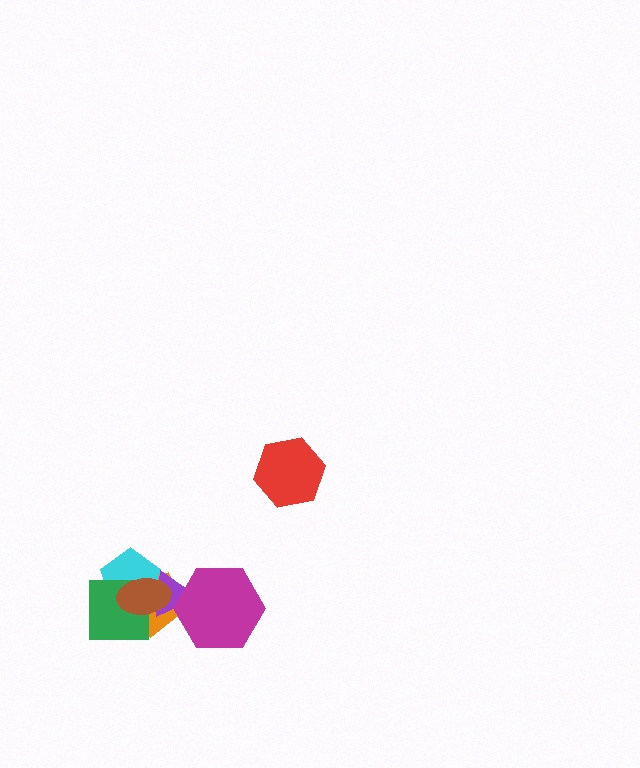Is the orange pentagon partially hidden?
Yes, it is partially covered by another shape.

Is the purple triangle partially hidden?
Yes, it is partially covered by another shape.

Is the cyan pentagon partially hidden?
Yes, it is partially covered by another shape.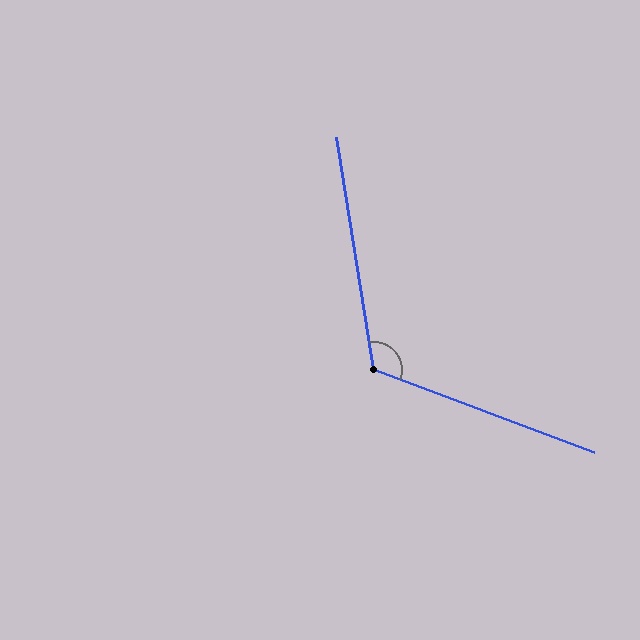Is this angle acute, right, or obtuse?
It is obtuse.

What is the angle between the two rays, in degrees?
Approximately 120 degrees.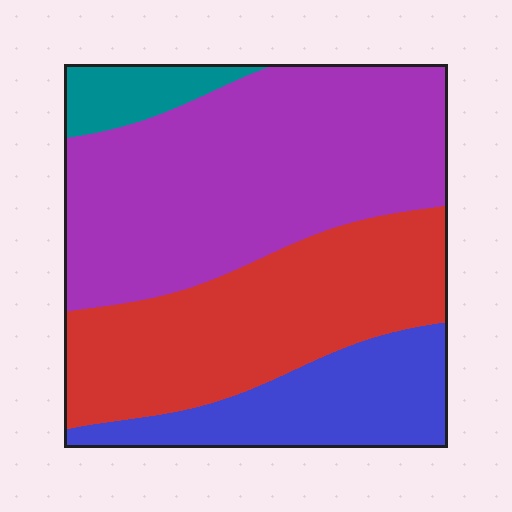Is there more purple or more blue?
Purple.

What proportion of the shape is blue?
Blue covers 18% of the shape.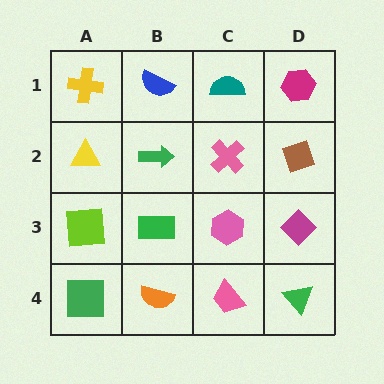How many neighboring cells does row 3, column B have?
4.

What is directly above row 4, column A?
A lime square.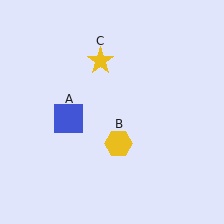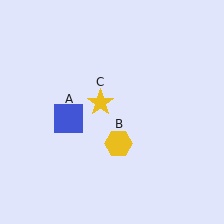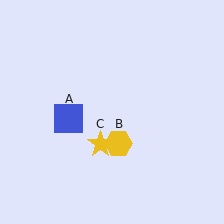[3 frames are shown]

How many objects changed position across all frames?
1 object changed position: yellow star (object C).